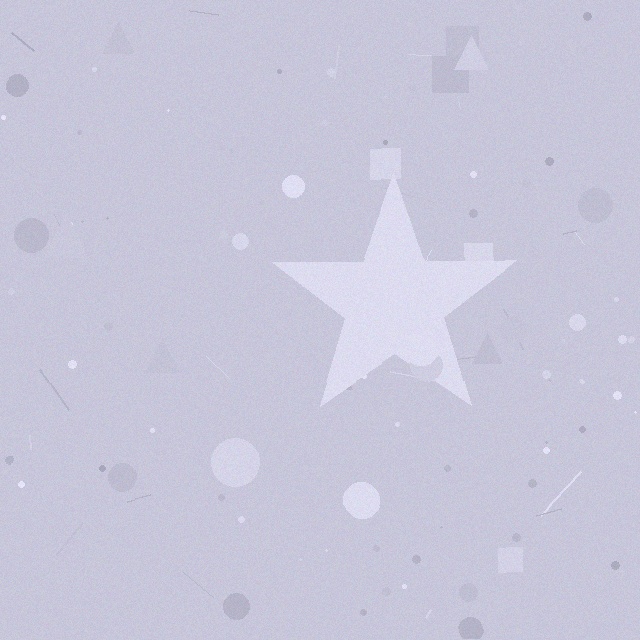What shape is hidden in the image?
A star is hidden in the image.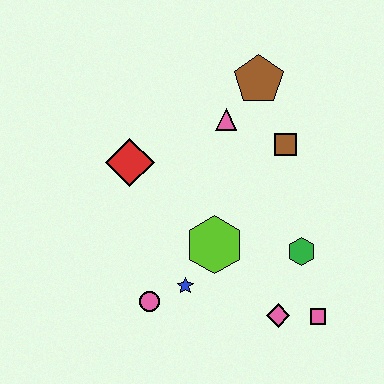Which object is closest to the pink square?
The pink diamond is closest to the pink square.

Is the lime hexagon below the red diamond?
Yes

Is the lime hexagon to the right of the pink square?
No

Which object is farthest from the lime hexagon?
The brown pentagon is farthest from the lime hexagon.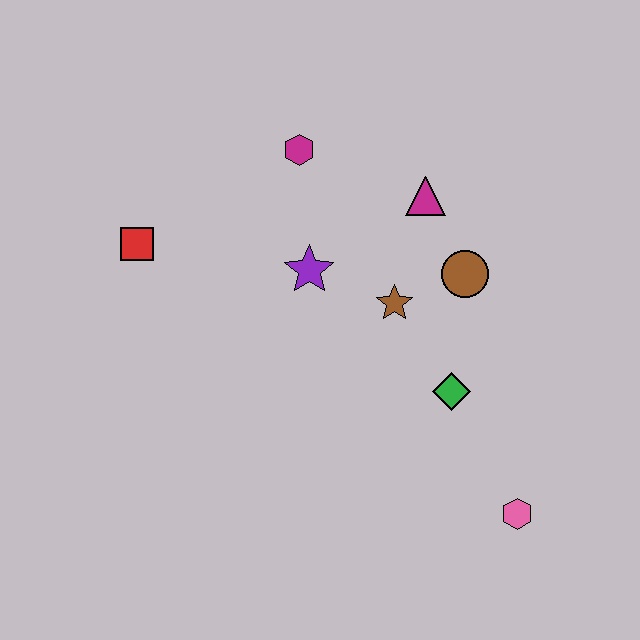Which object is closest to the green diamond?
The brown star is closest to the green diamond.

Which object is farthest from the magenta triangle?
The pink hexagon is farthest from the magenta triangle.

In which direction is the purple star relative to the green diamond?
The purple star is to the left of the green diamond.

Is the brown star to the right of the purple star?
Yes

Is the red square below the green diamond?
No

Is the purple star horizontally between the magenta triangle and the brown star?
No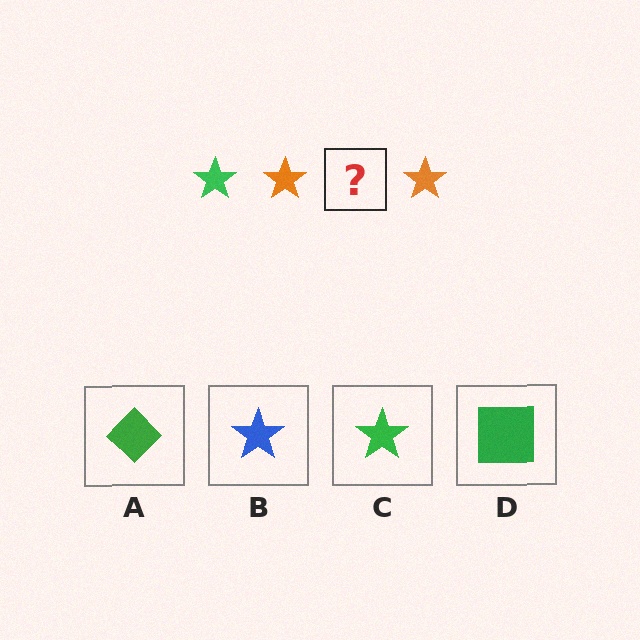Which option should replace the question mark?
Option C.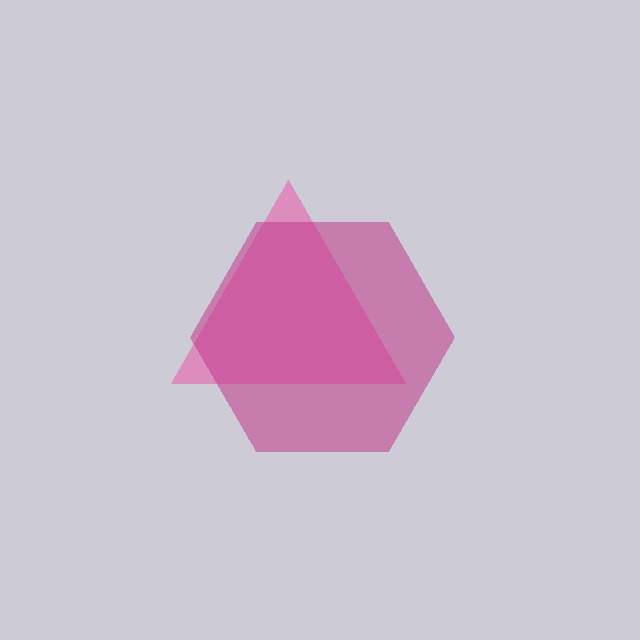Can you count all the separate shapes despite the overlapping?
Yes, there are 2 separate shapes.